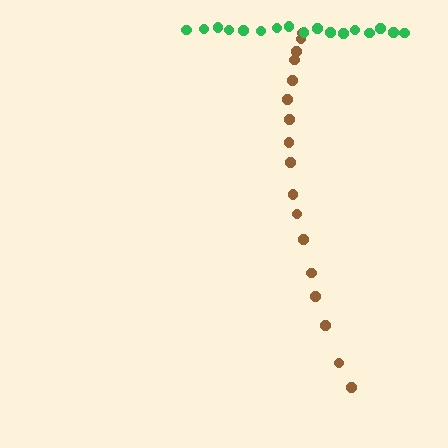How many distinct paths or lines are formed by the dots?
There are 2 distinct paths.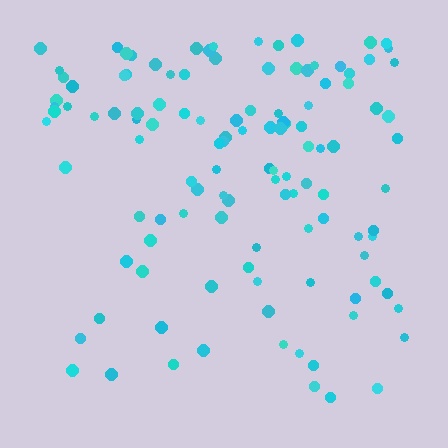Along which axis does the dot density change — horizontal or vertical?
Vertical.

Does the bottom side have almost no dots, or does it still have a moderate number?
Still a moderate number, just noticeably fewer than the top.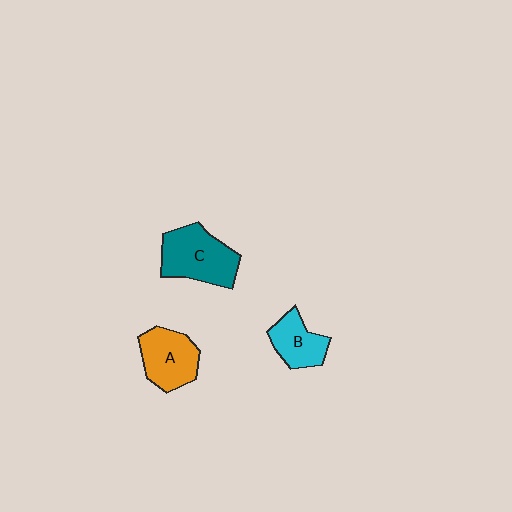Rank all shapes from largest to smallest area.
From largest to smallest: C (teal), A (orange), B (cyan).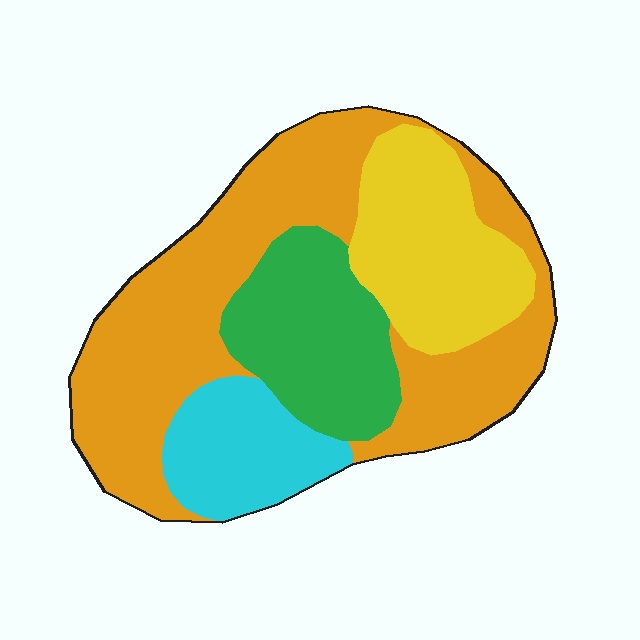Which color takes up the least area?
Cyan, at roughly 15%.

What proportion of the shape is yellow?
Yellow takes up about one fifth (1/5) of the shape.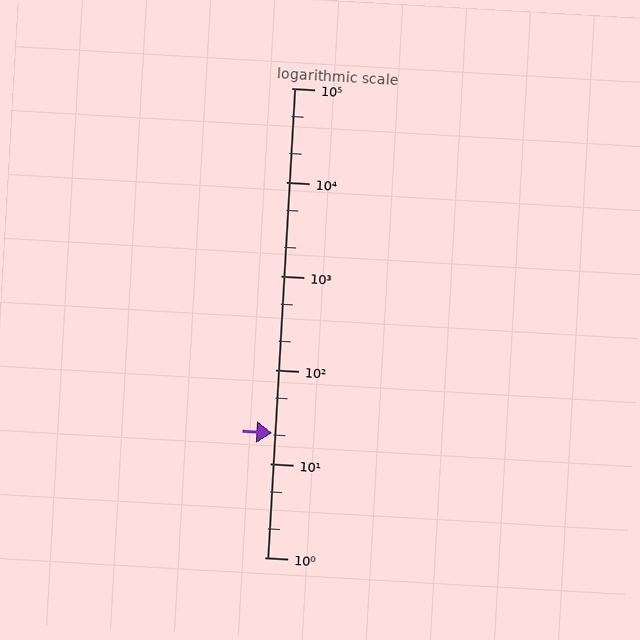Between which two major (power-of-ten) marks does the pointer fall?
The pointer is between 10 and 100.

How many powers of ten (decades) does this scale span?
The scale spans 5 decades, from 1 to 100000.